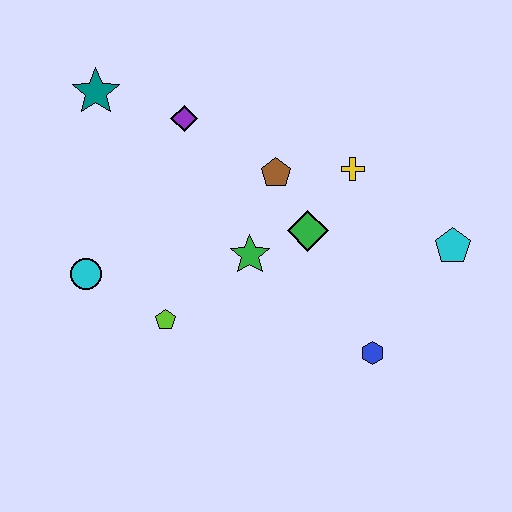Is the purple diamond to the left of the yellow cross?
Yes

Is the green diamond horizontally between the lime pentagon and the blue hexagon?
Yes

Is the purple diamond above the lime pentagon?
Yes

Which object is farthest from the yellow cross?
The cyan circle is farthest from the yellow cross.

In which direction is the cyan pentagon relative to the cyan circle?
The cyan pentagon is to the right of the cyan circle.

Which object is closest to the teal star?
The purple diamond is closest to the teal star.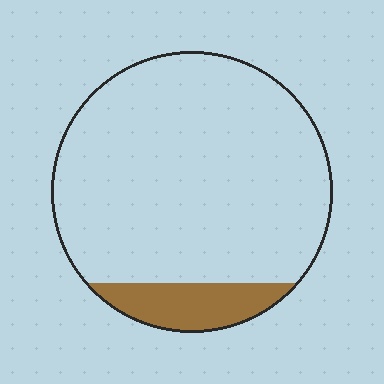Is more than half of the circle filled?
No.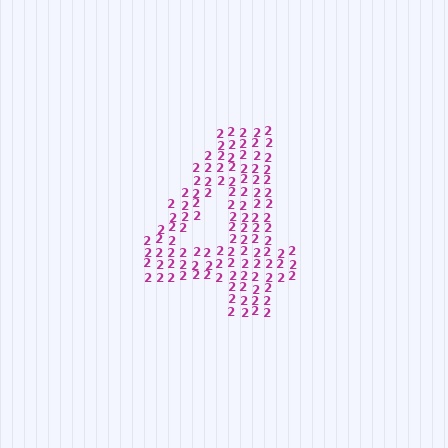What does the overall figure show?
The overall figure shows the digit 4.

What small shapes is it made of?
It is made of small digit 2's.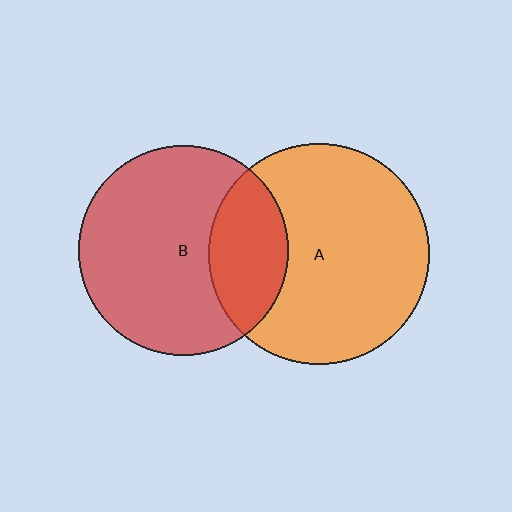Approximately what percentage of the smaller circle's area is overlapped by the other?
Approximately 25%.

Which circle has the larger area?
Circle A (orange).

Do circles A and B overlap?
Yes.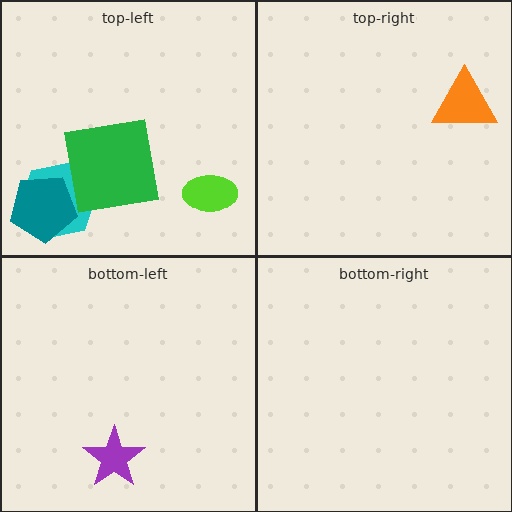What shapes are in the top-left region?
The cyan hexagon, the teal pentagon, the green square, the lime ellipse.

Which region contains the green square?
The top-left region.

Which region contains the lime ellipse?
The top-left region.